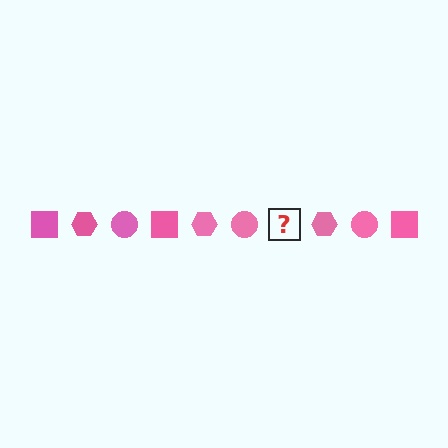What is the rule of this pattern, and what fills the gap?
The rule is that the pattern cycles through square, hexagon, circle shapes in pink. The gap should be filled with a pink square.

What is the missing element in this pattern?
The missing element is a pink square.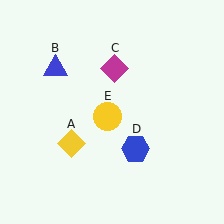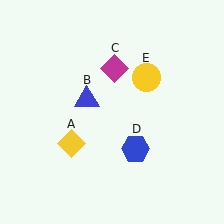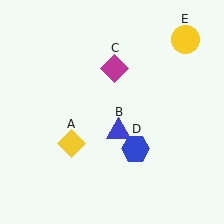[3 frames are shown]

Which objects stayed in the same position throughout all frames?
Yellow diamond (object A) and magenta diamond (object C) and blue hexagon (object D) remained stationary.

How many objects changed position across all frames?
2 objects changed position: blue triangle (object B), yellow circle (object E).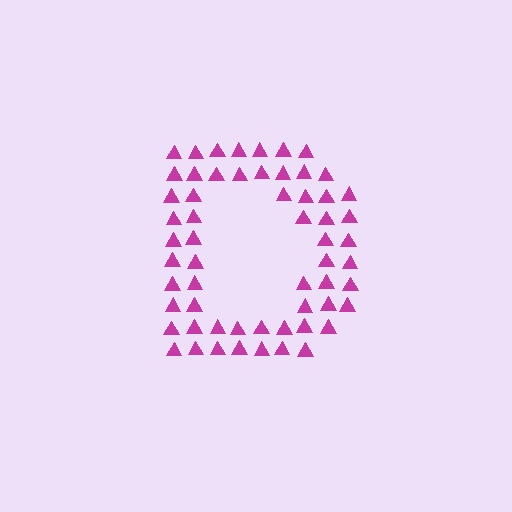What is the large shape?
The large shape is the letter D.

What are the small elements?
The small elements are triangles.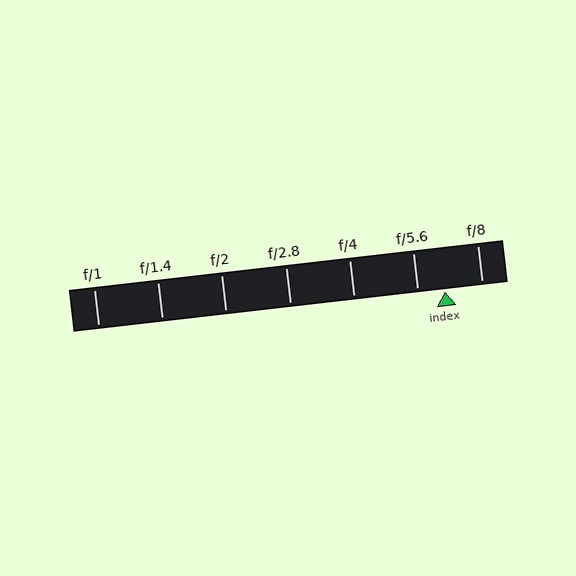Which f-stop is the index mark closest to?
The index mark is closest to f/5.6.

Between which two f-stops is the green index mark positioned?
The index mark is between f/5.6 and f/8.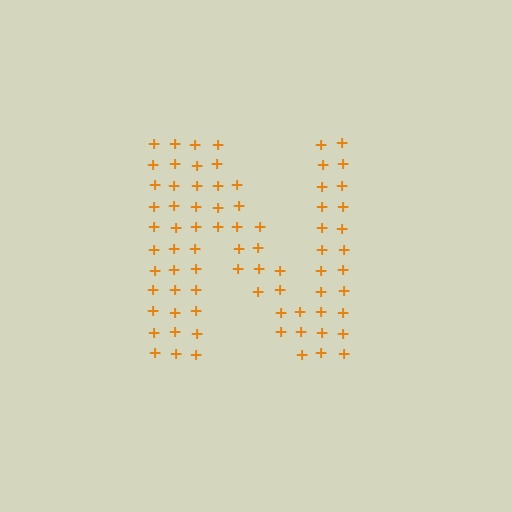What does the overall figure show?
The overall figure shows the letter N.